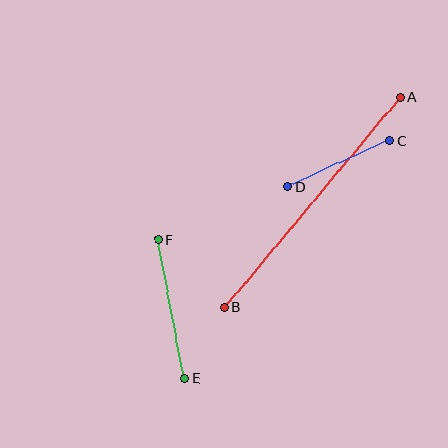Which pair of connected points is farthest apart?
Points A and B are farthest apart.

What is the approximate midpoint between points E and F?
The midpoint is at approximately (171, 309) pixels.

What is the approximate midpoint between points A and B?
The midpoint is at approximately (312, 202) pixels.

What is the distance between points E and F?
The distance is approximately 142 pixels.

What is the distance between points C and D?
The distance is approximately 112 pixels.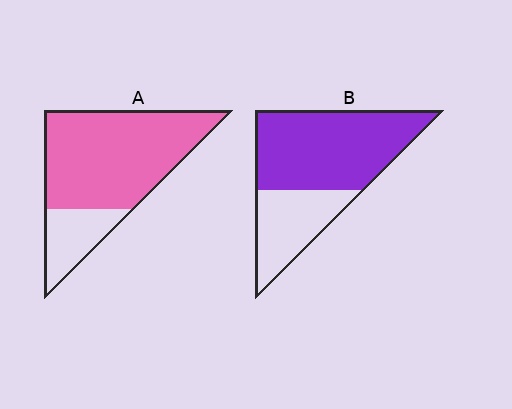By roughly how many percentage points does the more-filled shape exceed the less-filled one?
By roughly 10 percentage points (A over B).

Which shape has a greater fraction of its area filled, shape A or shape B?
Shape A.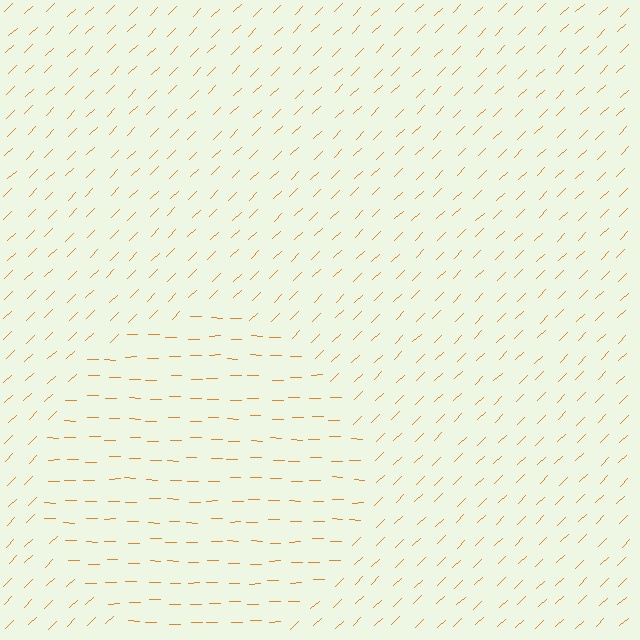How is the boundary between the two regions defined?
The boundary is defined purely by a change in line orientation (approximately 45 degrees difference). All lines are the same color and thickness.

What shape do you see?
I see a circle.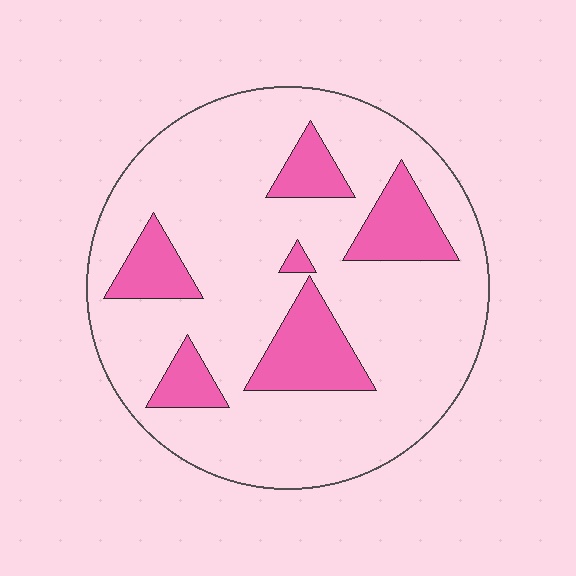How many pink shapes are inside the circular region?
6.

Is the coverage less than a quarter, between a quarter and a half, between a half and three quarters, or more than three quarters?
Less than a quarter.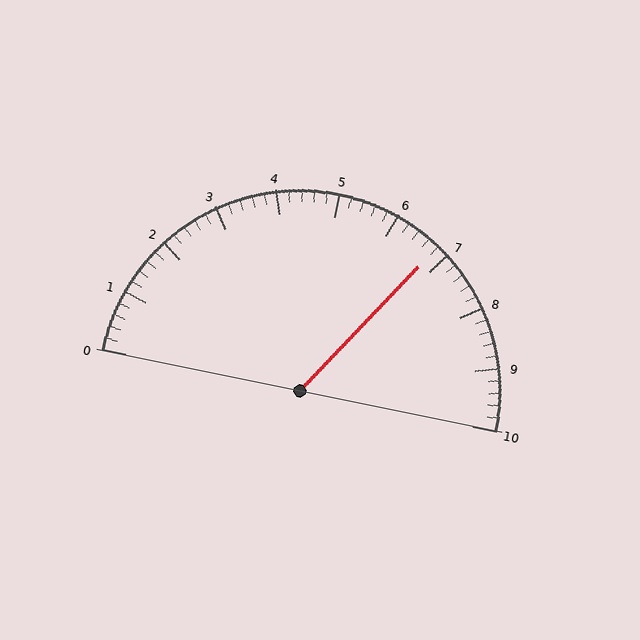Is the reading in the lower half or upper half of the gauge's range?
The reading is in the upper half of the range (0 to 10).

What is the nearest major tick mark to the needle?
The nearest major tick mark is 7.